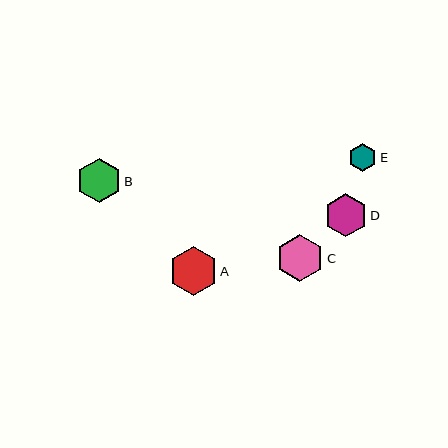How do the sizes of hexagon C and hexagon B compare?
Hexagon C and hexagon B are approximately the same size.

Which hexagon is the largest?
Hexagon A is the largest with a size of approximately 48 pixels.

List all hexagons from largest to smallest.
From largest to smallest: A, C, B, D, E.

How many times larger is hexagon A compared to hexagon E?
Hexagon A is approximately 1.7 times the size of hexagon E.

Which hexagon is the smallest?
Hexagon E is the smallest with a size of approximately 28 pixels.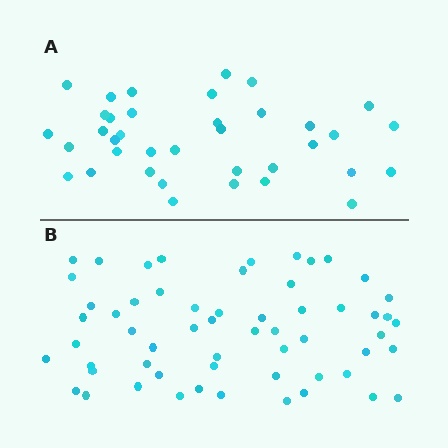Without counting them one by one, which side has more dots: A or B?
Region B (the bottom region) has more dots.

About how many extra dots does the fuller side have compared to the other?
Region B has approximately 20 more dots than region A.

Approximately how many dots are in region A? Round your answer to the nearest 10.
About 40 dots. (The exact count is 37, which rounds to 40.)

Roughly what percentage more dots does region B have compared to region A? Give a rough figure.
About 55% more.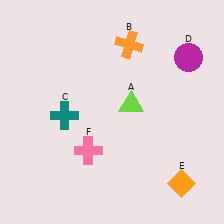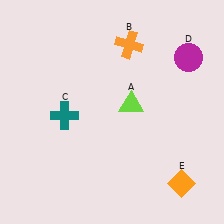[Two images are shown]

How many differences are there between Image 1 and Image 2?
There is 1 difference between the two images.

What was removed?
The pink cross (F) was removed in Image 2.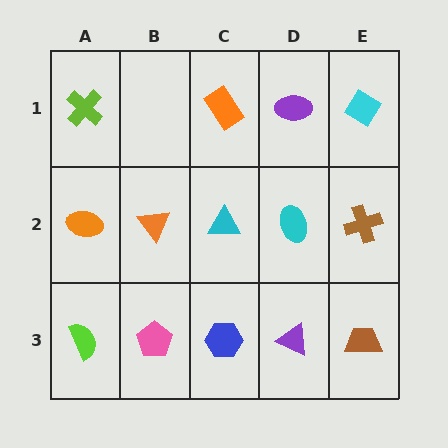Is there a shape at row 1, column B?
No, that cell is empty.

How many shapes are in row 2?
5 shapes.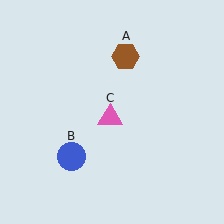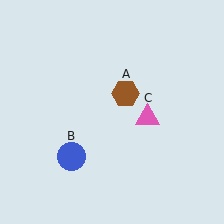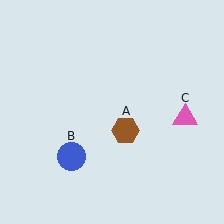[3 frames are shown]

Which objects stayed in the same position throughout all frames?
Blue circle (object B) remained stationary.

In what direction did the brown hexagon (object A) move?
The brown hexagon (object A) moved down.